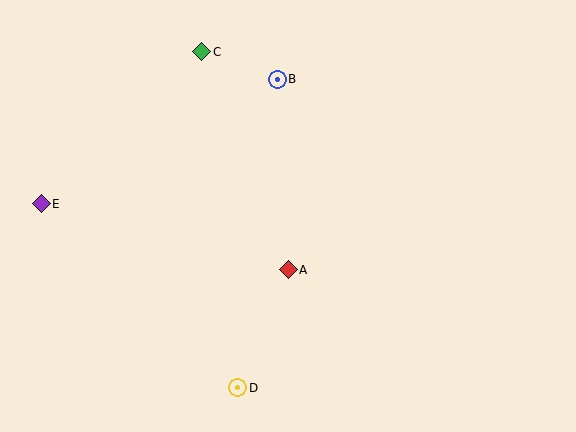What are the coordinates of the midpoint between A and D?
The midpoint between A and D is at (263, 329).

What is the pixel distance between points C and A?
The distance between C and A is 234 pixels.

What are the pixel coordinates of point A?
Point A is at (288, 270).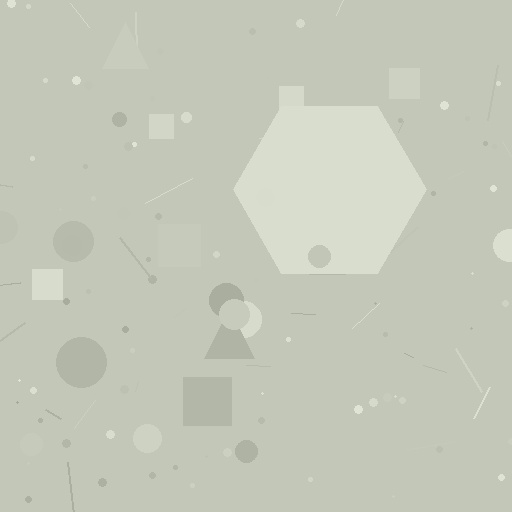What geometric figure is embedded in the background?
A hexagon is embedded in the background.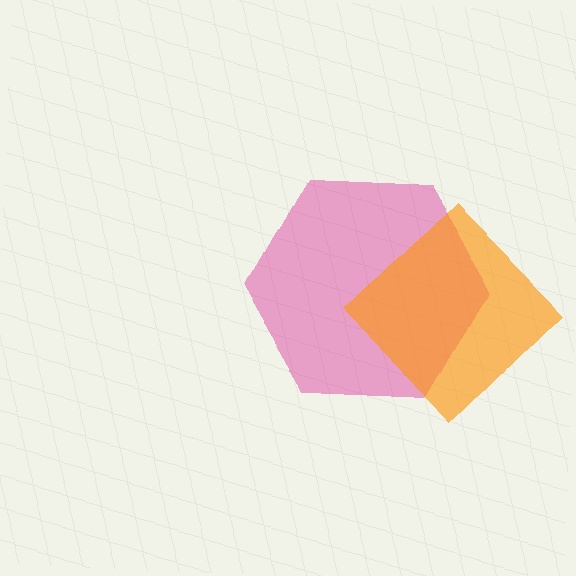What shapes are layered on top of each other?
The layered shapes are: a magenta hexagon, an orange diamond.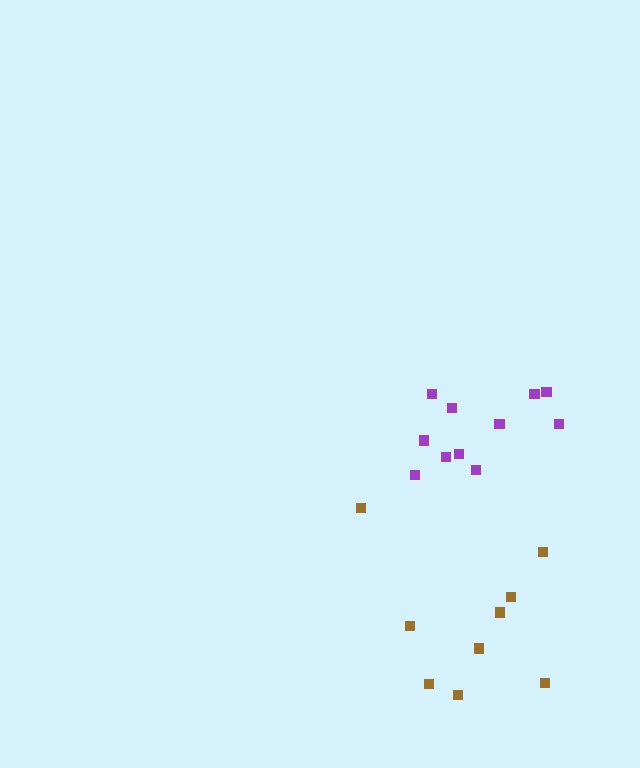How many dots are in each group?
Group 1: 10 dots, Group 2: 11 dots (21 total).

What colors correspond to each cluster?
The clusters are colored: brown, purple.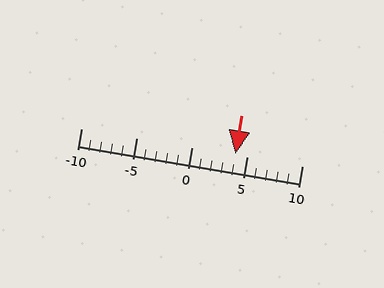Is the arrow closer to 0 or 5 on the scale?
The arrow is closer to 5.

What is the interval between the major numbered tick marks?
The major tick marks are spaced 5 units apart.